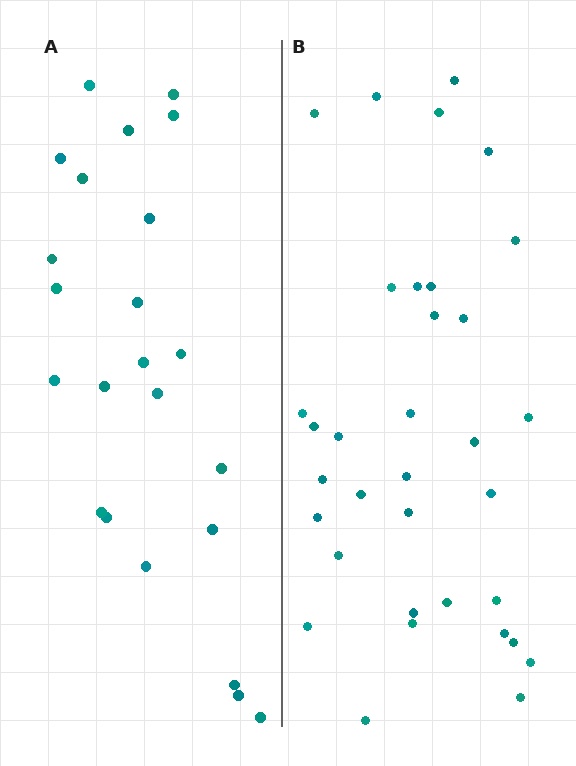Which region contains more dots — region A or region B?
Region B (the right region) has more dots.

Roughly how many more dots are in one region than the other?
Region B has roughly 12 or so more dots than region A.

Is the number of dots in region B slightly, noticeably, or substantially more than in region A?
Region B has substantially more. The ratio is roughly 1.5 to 1.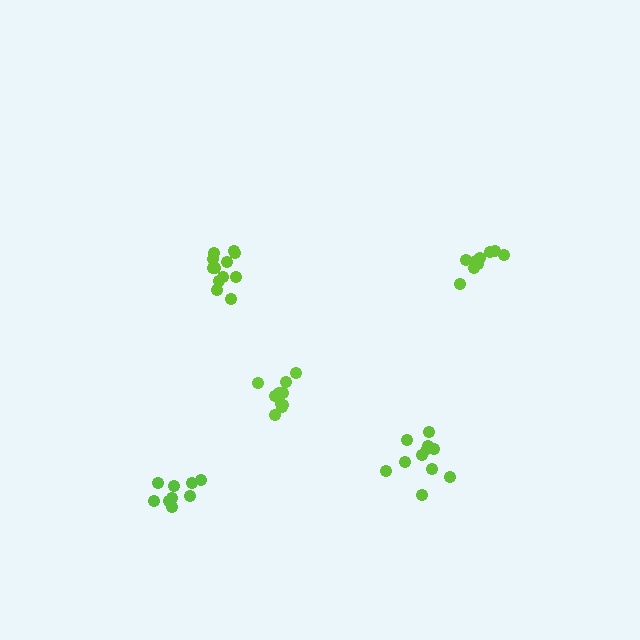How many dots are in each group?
Group 1: 11 dots, Group 2: 9 dots, Group 3: 12 dots, Group 4: 10 dots, Group 5: 9 dots (51 total).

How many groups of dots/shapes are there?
There are 5 groups.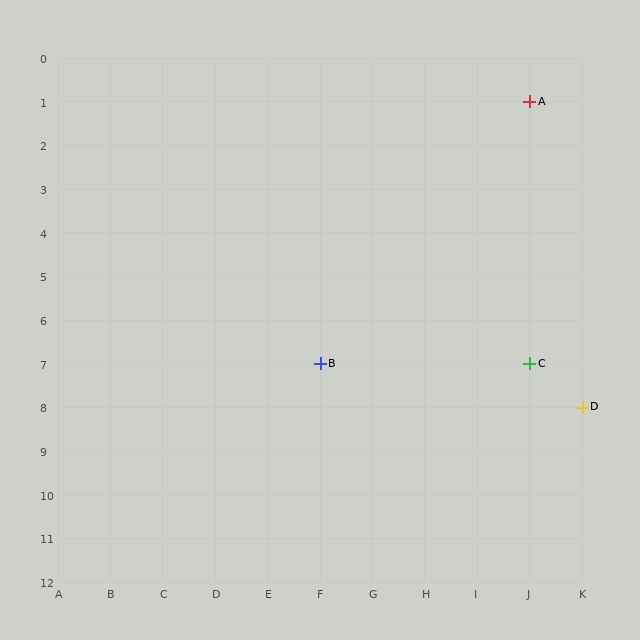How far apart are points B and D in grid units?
Points B and D are 5 columns and 1 row apart (about 5.1 grid units diagonally).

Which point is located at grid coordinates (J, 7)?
Point C is at (J, 7).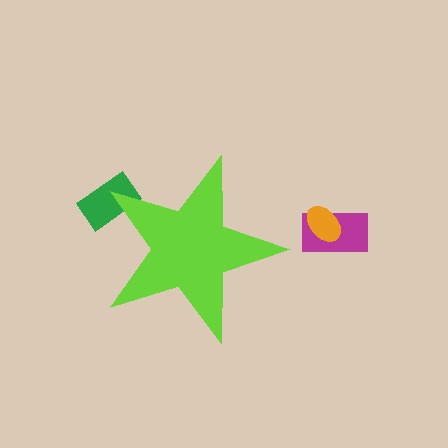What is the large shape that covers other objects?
A lime star.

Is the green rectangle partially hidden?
Yes, the green rectangle is partially hidden behind the lime star.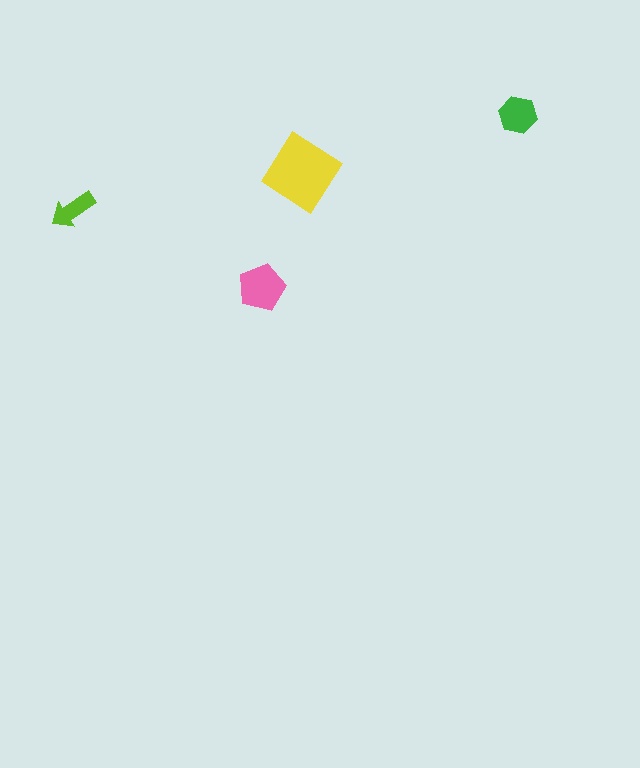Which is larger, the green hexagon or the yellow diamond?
The yellow diamond.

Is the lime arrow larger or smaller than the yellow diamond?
Smaller.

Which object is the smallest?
The lime arrow.